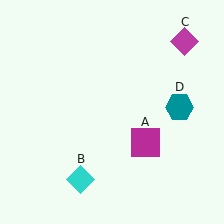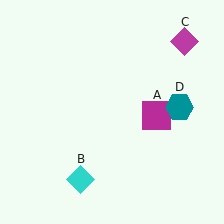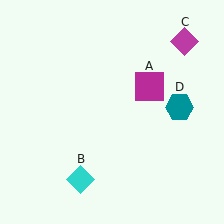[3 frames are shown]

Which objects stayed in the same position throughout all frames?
Cyan diamond (object B) and magenta diamond (object C) and teal hexagon (object D) remained stationary.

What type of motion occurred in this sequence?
The magenta square (object A) rotated counterclockwise around the center of the scene.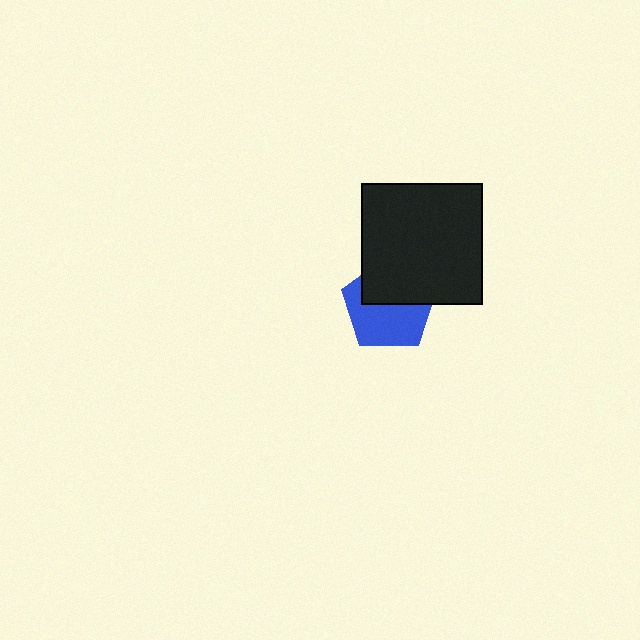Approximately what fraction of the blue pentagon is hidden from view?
Roughly 44% of the blue pentagon is hidden behind the black square.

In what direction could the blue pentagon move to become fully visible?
The blue pentagon could move down. That would shift it out from behind the black square entirely.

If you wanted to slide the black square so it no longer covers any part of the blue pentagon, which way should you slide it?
Slide it up — that is the most direct way to separate the two shapes.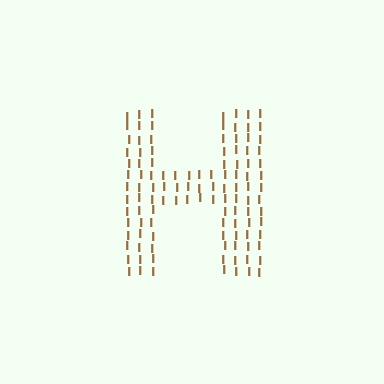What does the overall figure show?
The overall figure shows the letter H.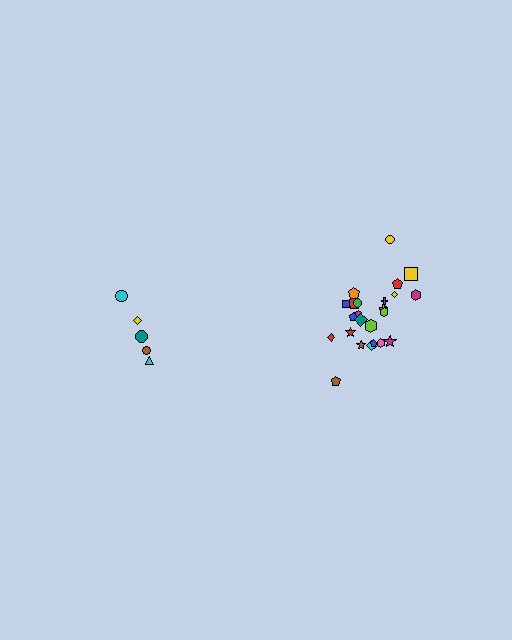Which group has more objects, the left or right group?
The right group.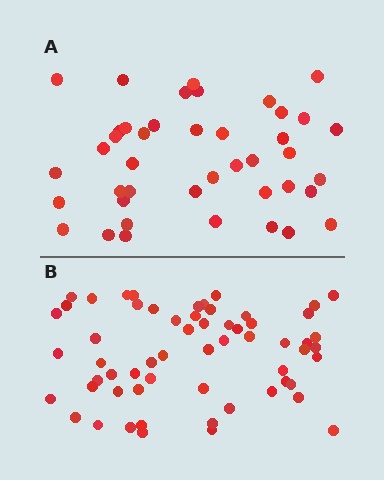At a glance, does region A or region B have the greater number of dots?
Region B (the bottom region) has more dots.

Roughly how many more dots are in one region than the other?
Region B has approximately 20 more dots than region A.